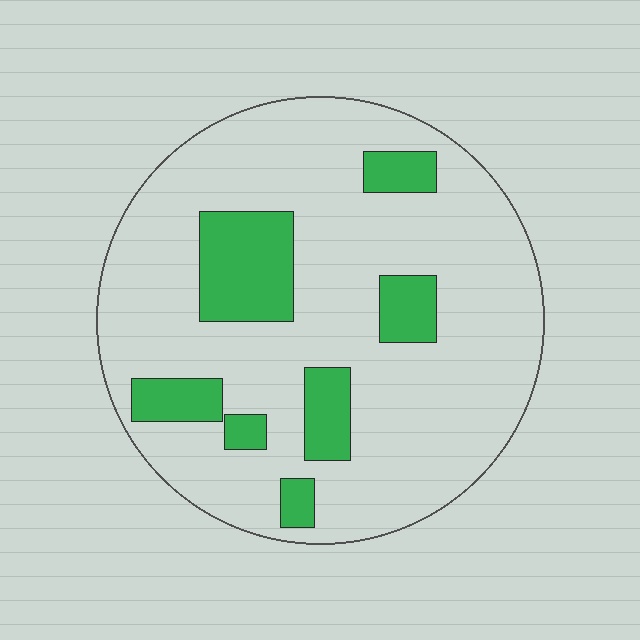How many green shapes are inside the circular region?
7.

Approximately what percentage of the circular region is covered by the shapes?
Approximately 20%.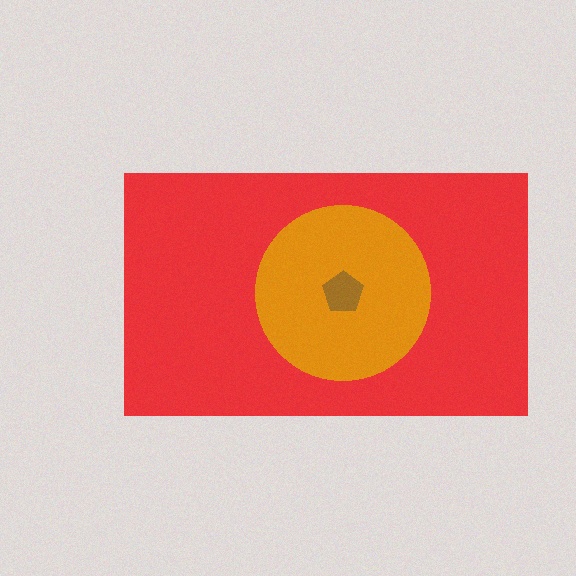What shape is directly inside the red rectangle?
The orange circle.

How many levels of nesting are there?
3.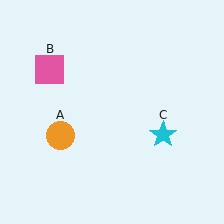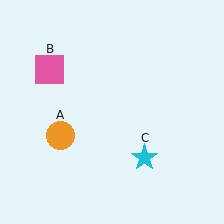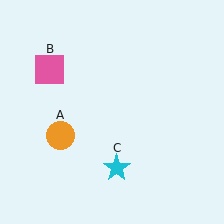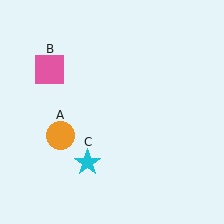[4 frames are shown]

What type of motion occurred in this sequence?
The cyan star (object C) rotated clockwise around the center of the scene.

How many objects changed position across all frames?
1 object changed position: cyan star (object C).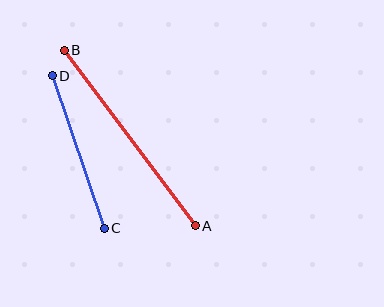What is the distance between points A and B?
The distance is approximately 219 pixels.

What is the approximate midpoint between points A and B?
The midpoint is at approximately (130, 138) pixels.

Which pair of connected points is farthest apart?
Points A and B are farthest apart.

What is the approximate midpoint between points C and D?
The midpoint is at approximately (78, 152) pixels.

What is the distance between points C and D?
The distance is approximately 161 pixels.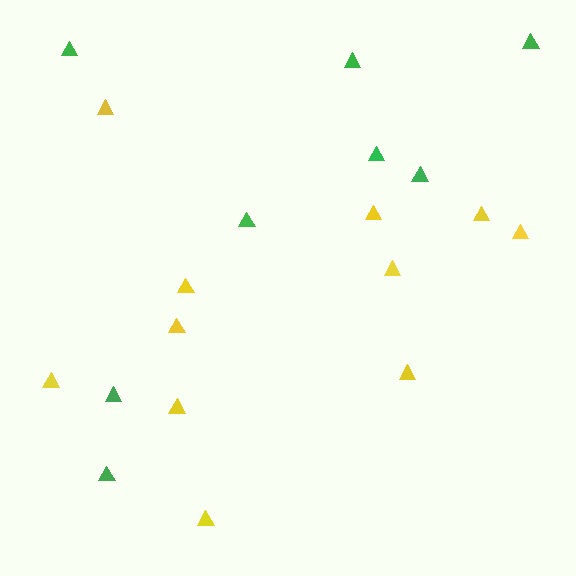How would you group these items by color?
There are 2 groups: one group of yellow triangles (11) and one group of green triangles (8).